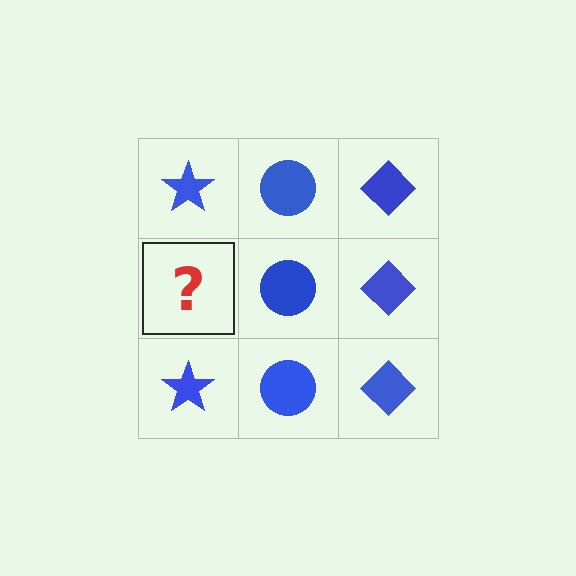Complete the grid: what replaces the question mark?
The question mark should be replaced with a blue star.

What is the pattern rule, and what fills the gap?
The rule is that each column has a consistent shape. The gap should be filled with a blue star.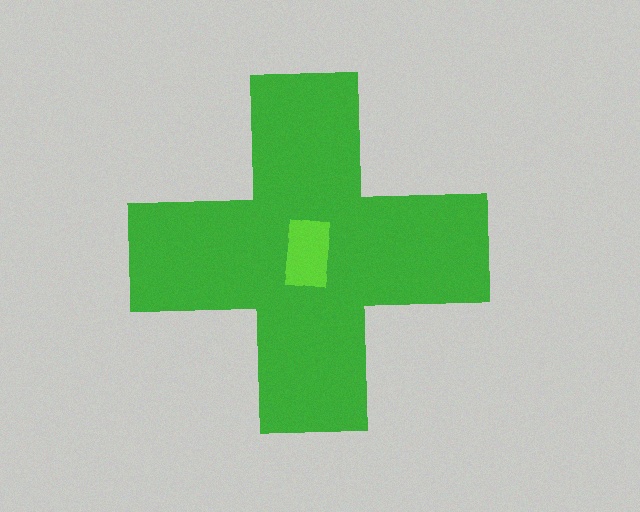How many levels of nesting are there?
2.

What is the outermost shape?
The green cross.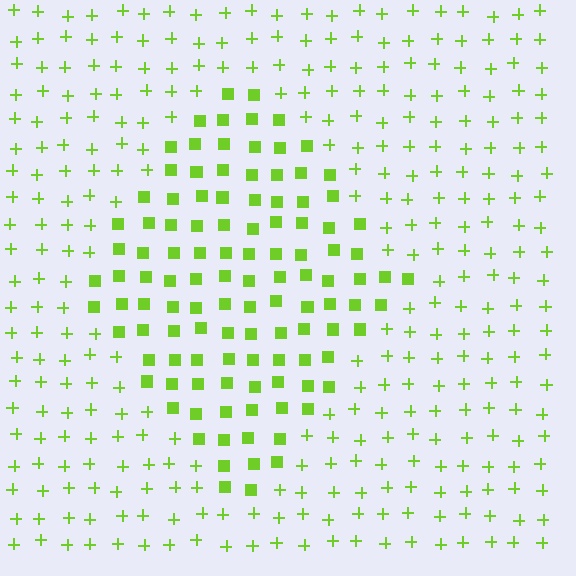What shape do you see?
I see a diamond.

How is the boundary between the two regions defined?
The boundary is defined by a change in element shape: squares inside vs. plus signs outside. All elements share the same color and spacing.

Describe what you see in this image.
The image is filled with small lime elements arranged in a uniform grid. A diamond-shaped region contains squares, while the surrounding area contains plus signs. The boundary is defined purely by the change in element shape.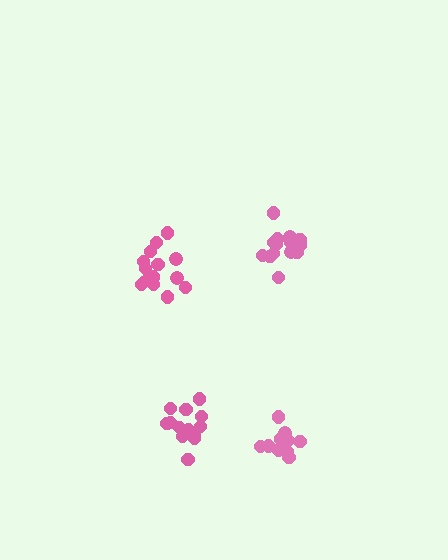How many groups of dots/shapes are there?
There are 4 groups.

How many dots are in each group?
Group 1: 11 dots, Group 2: 15 dots, Group 3: 13 dots, Group 4: 14 dots (53 total).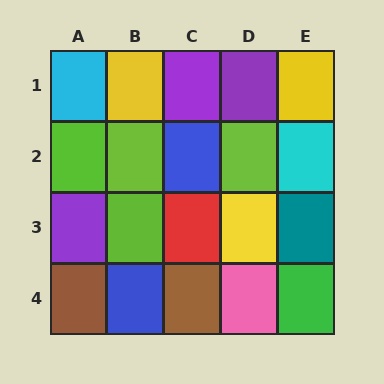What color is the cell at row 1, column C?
Purple.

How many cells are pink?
1 cell is pink.